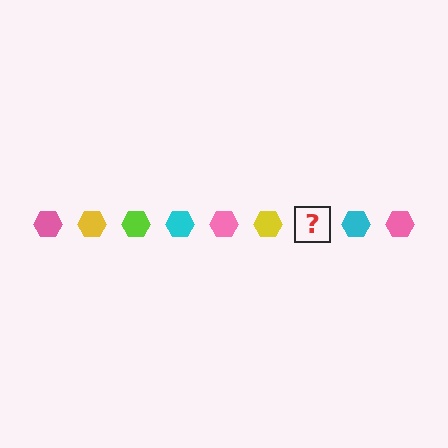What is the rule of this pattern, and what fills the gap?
The rule is that the pattern cycles through pink, yellow, lime, cyan hexagons. The gap should be filled with a lime hexagon.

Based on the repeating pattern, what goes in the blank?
The blank should be a lime hexagon.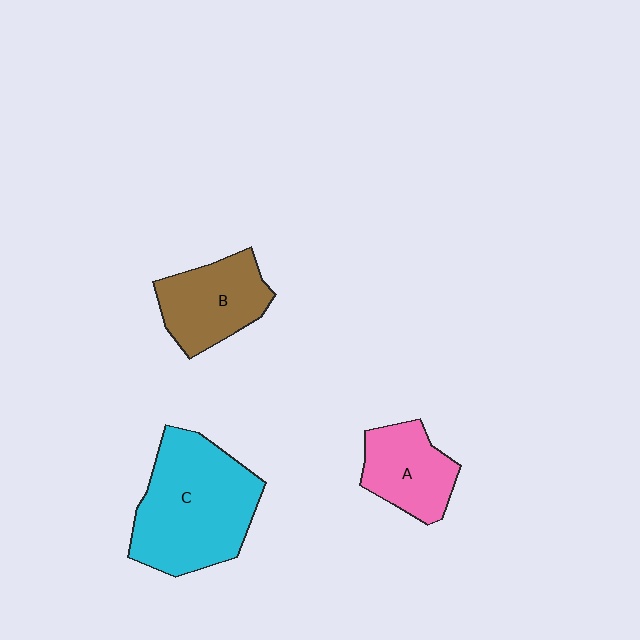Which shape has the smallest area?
Shape A (pink).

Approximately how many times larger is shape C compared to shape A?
Approximately 2.0 times.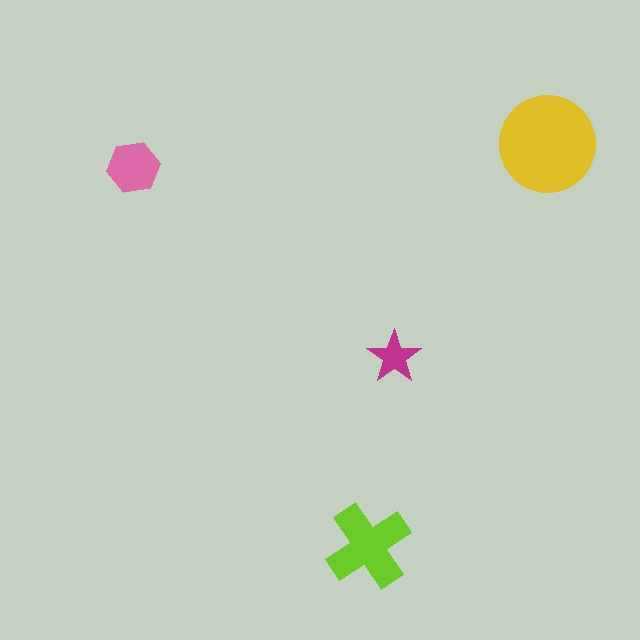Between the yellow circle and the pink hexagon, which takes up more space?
The yellow circle.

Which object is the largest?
The yellow circle.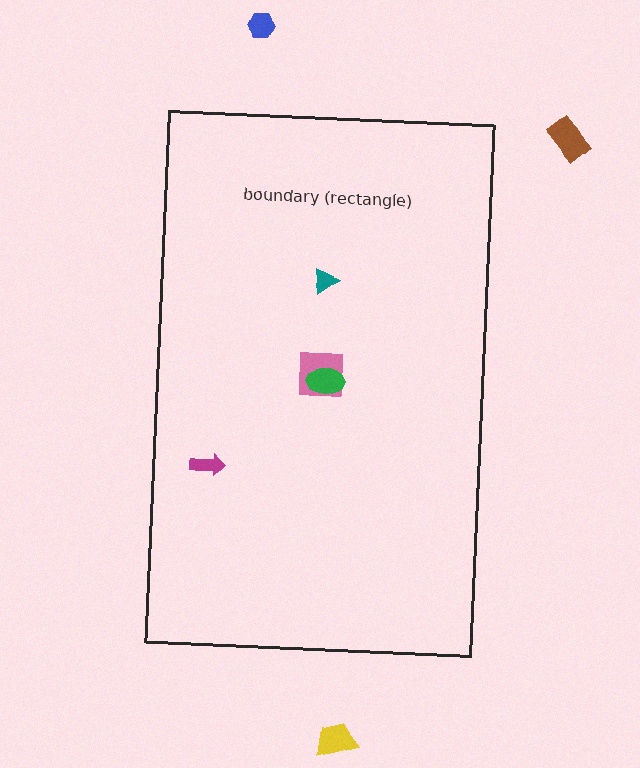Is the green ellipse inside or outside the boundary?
Inside.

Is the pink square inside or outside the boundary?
Inside.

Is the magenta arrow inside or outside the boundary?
Inside.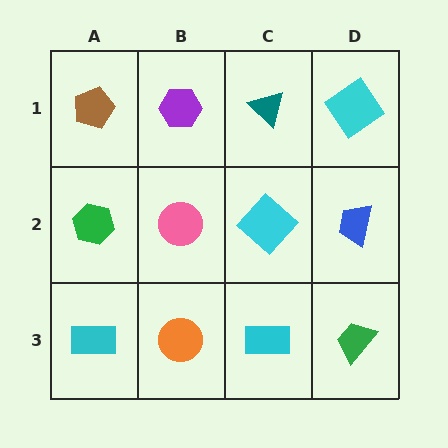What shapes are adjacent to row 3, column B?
A pink circle (row 2, column B), a cyan rectangle (row 3, column A), a cyan rectangle (row 3, column C).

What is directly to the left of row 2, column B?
A green hexagon.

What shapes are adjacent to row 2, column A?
A brown pentagon (row 1, column A), a cyan rectangle (row 3, column A), a pink circle (row 2, column B).